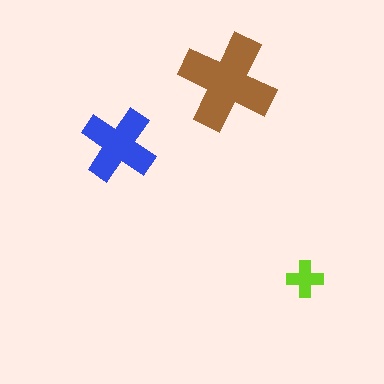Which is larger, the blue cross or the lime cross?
The blue one.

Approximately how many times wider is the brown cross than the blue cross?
About 1.5 times wider.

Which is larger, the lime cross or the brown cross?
The brown one.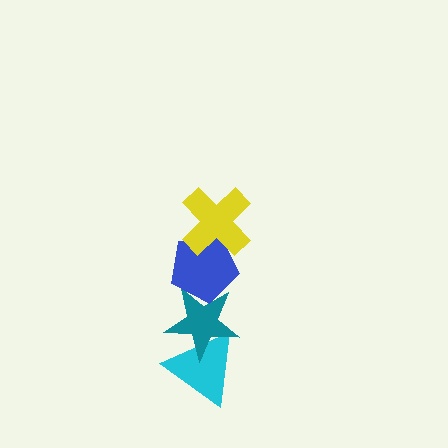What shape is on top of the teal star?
The blue pentagon is on top of the teal star.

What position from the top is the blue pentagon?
The blue pentagon is 2nd from the top.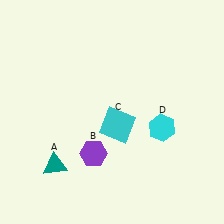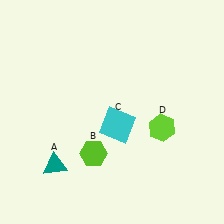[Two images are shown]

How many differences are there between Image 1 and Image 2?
There are 2 differences between the two images.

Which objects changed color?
B changed from purple to lime. D changed from cyan to lime.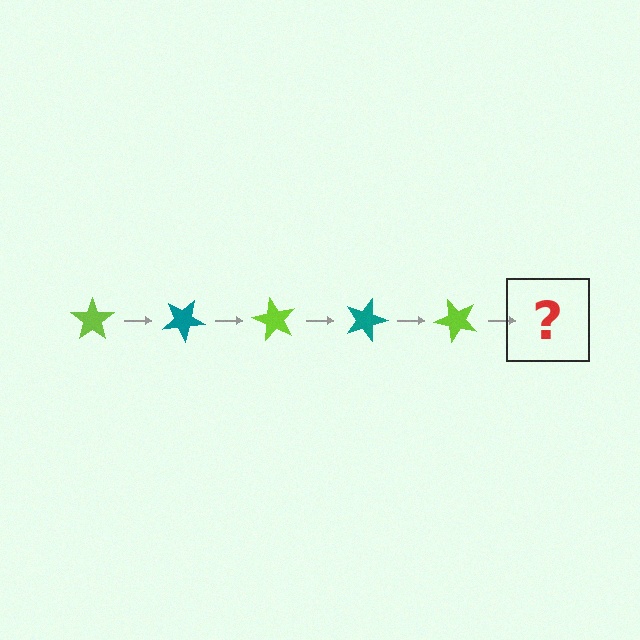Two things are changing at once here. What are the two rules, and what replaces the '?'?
The two rules are that it rotates 30 degrees each step and the color cycles through lime and teal. The '?' should be a teal star, rotated 150 degrees from the start.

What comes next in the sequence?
The next element should be a teal star, rotated 150 degrees from the start.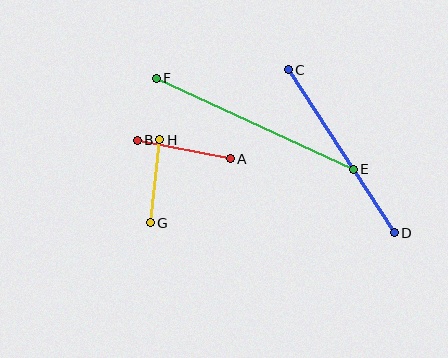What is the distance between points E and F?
The distance is approximately 217 pixels.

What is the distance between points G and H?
The distance is approximately 84 pixels.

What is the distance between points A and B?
The distance is approximately 95 pixels.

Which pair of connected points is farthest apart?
Points E and F are farthest apart.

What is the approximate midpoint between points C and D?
The midpoint is at approximately (341, 151) pixels.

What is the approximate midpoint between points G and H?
The midpoint is at approximately (155, 181) pixels.